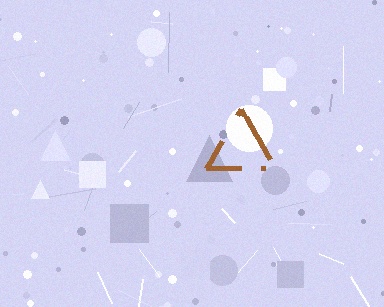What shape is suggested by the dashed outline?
The dashed outline suggests a triangle.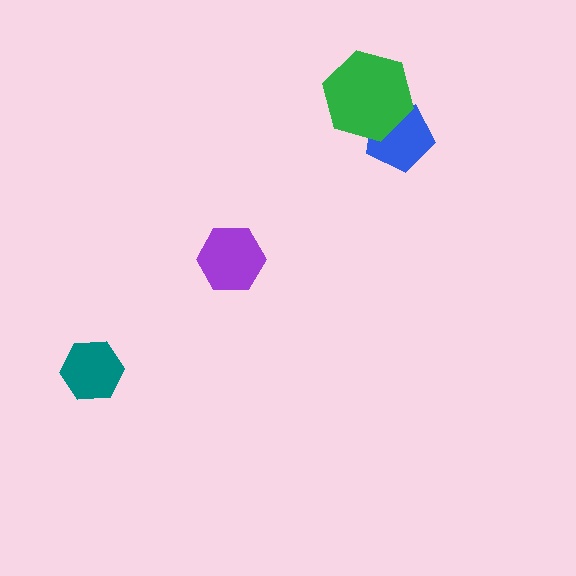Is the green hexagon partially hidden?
No, no other shape covers it.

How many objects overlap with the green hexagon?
1 object overlaps with the green hexagon.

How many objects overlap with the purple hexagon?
0 objects overlap with the purple hexagon.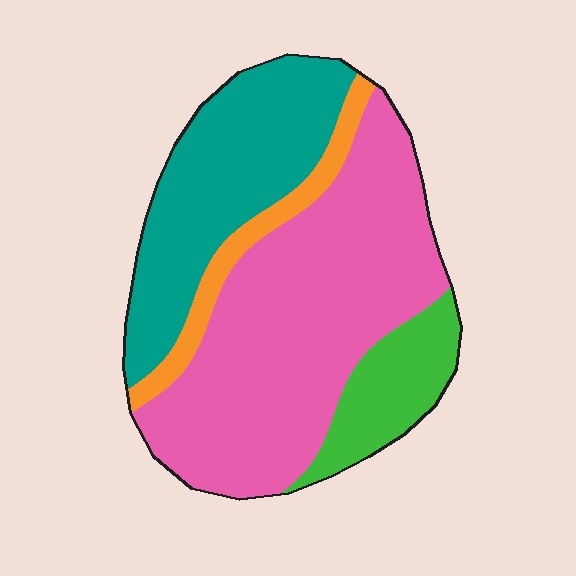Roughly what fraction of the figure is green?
Green covers around 10% of the figure.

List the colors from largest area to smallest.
From largest to smallest: pink, teal, green, orange.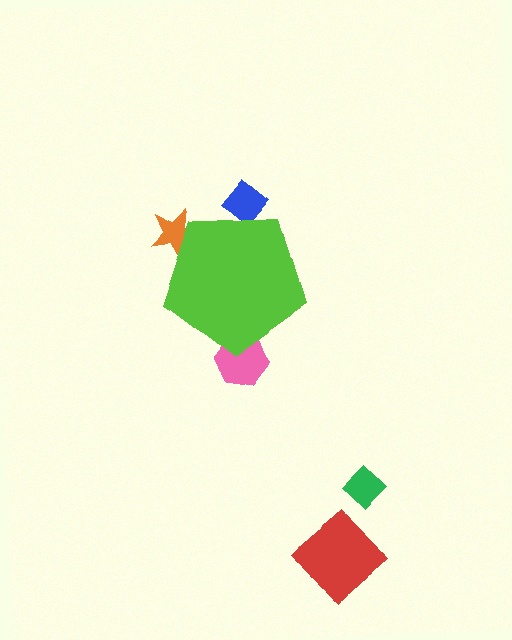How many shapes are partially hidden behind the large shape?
3 shapes are partially hidden.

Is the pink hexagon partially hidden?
Yes, the pink hexagon is partially hidden behind the lime pentagon.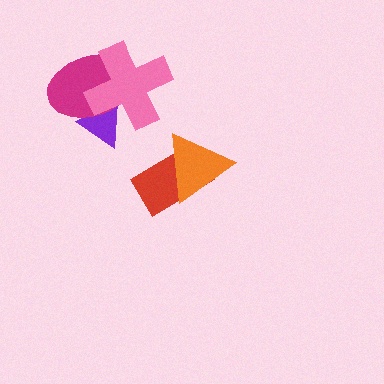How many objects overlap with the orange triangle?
1 object overlaps with the orange triangle.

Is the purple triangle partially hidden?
Yes, it is partially covered by another shape.